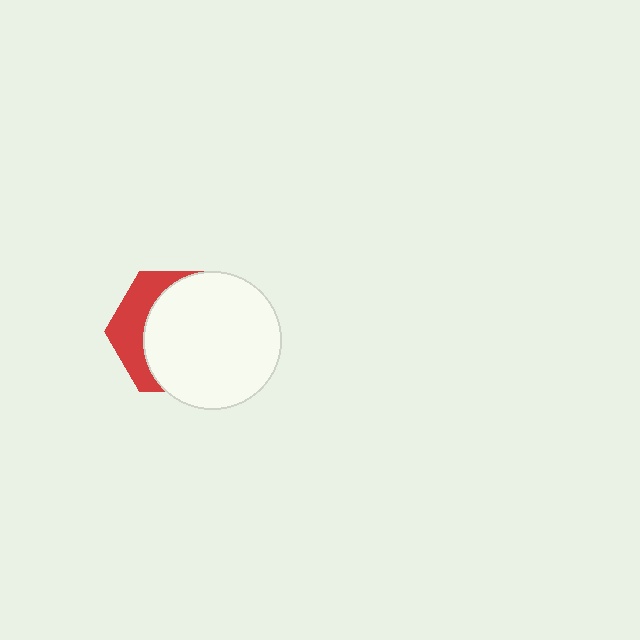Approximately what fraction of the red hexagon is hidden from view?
Roughly 69% of the red hexagon is hidden behind the white circle.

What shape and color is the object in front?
The object in front is a white circle.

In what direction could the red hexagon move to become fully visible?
The red hexagon could move left. That would shift it out from behind the white circle entirely.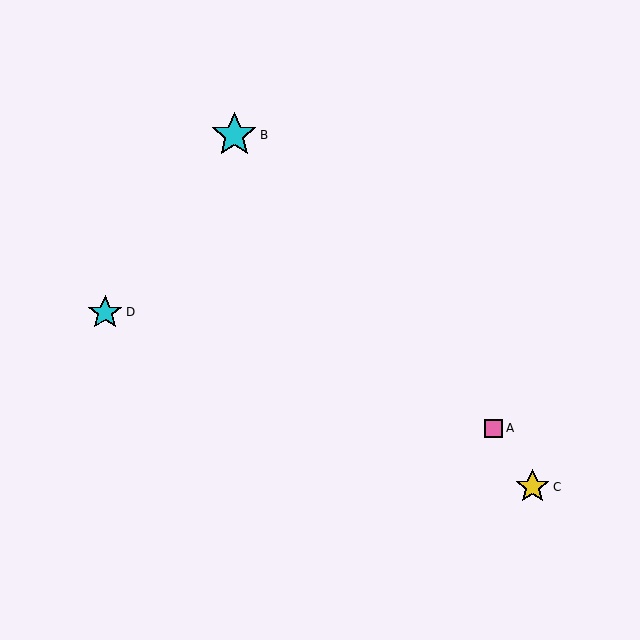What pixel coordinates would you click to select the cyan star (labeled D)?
Click at (105, 312) to select the cyan star D.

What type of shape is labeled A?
Shape A is a pink square.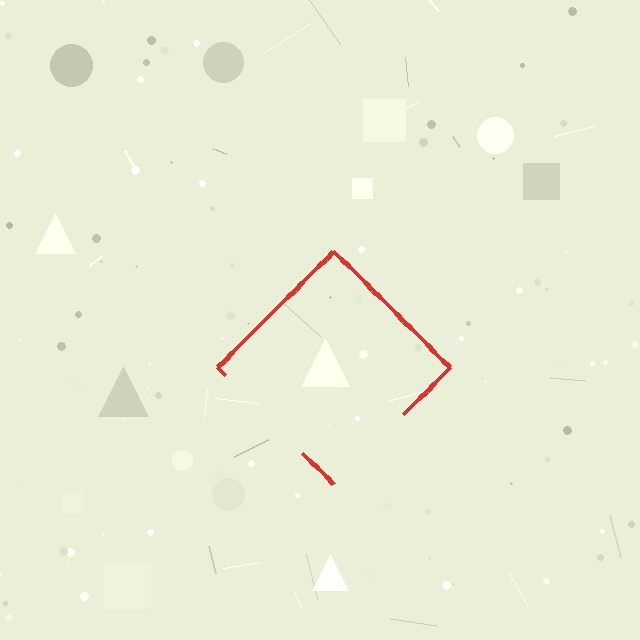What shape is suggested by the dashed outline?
The dashed outline suggests a diamond.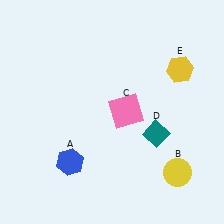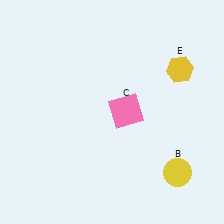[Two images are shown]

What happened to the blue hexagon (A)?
The blue hexagon (A) was removed in Image 2. It was in the bottom-left area of Image 1.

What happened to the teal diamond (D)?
The teal diamond (D) was removed in Image 2. It was in the bottom-right area of Image 1.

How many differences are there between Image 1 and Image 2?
There are 2 differences between the two images.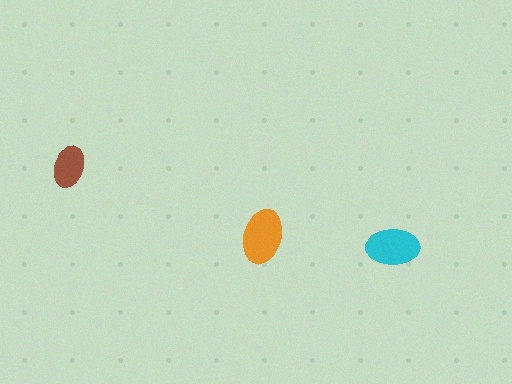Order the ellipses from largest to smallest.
the orange one, the cyan one, the brown one.